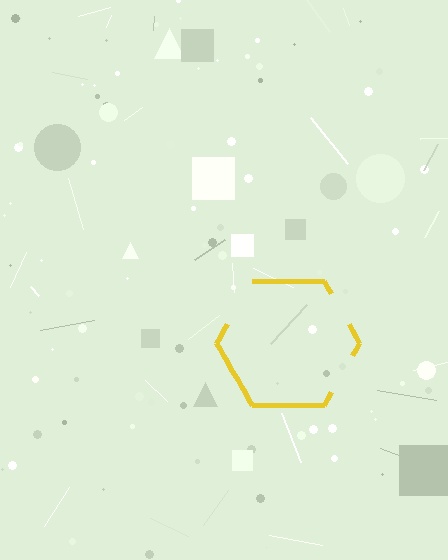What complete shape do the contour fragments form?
The contour fragments form a hexagon.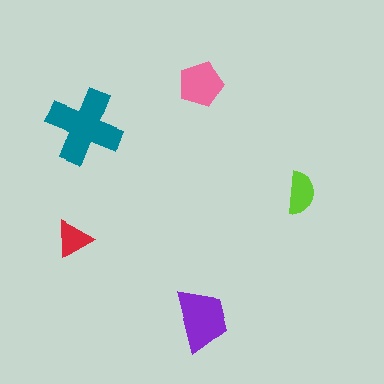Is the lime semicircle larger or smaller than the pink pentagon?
Smaller.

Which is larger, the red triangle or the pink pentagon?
The pink pentagon.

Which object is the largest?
The teal cross.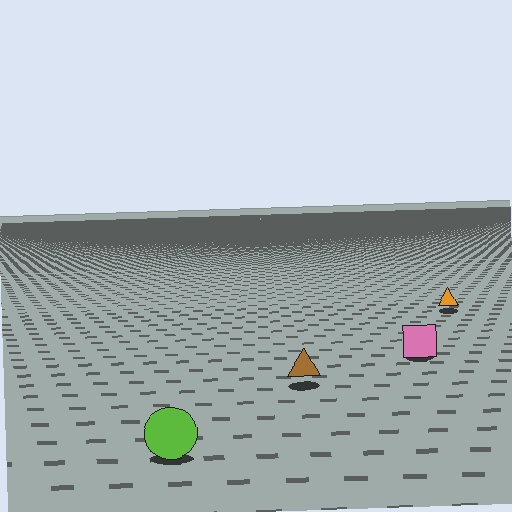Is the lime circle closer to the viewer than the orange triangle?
Yes. The lime circle is closer — you can tell from the texture gradient: the ground texture is coarser near it.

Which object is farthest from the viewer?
The orange triangle is farthest from the viewer. It appears smaller and the ground texture around it is denser.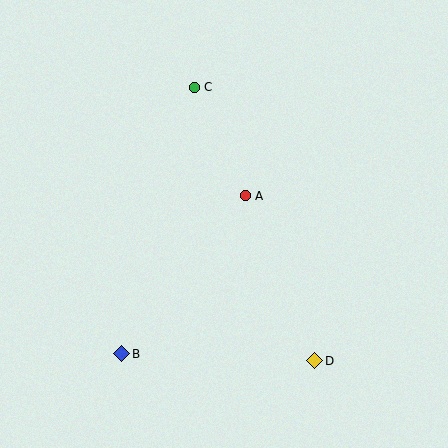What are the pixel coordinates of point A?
Point A is at (245, 196).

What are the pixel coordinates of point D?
Point D is at (315, 361).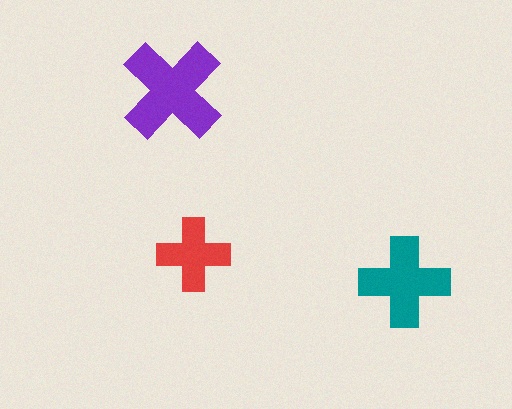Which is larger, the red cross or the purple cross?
The purple one.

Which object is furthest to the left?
The purple cross is leftmost.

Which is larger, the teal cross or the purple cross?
The purple one.